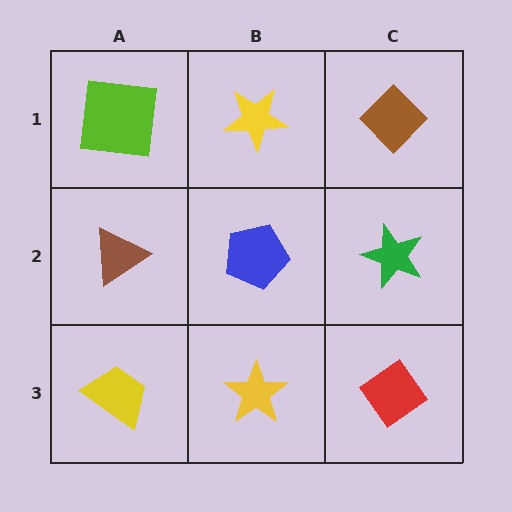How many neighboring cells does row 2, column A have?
3.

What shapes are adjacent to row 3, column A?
A brown triangle (row 2, column A), a yellow star (row 3, column B).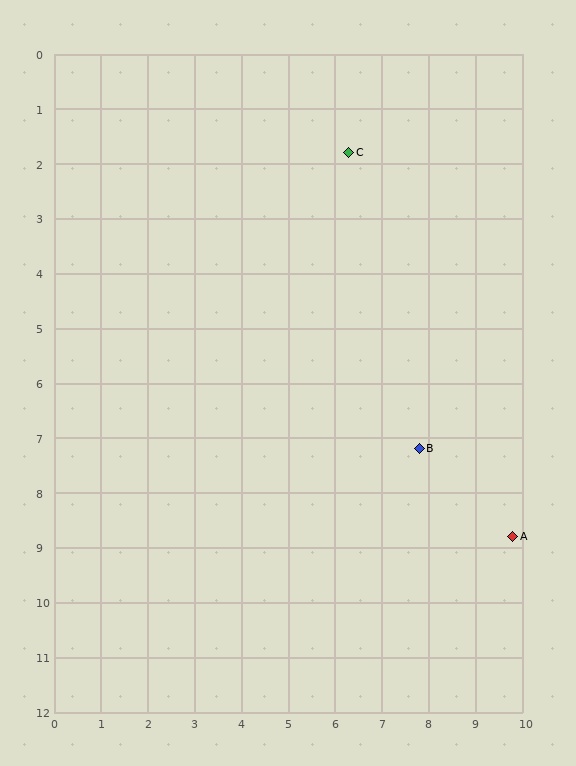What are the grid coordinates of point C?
Point C is at approximately (6.3, 1.8).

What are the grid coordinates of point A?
Point A is at approximately (9.8, 8.8).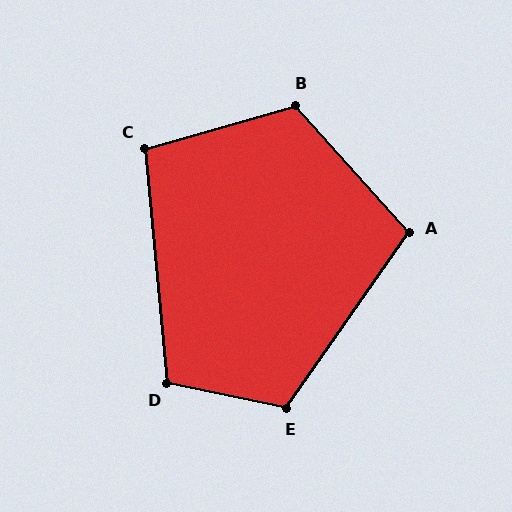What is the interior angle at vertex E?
Approximately 113 degrees (obtuse).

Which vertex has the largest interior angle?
B, at approximately 116 degrees.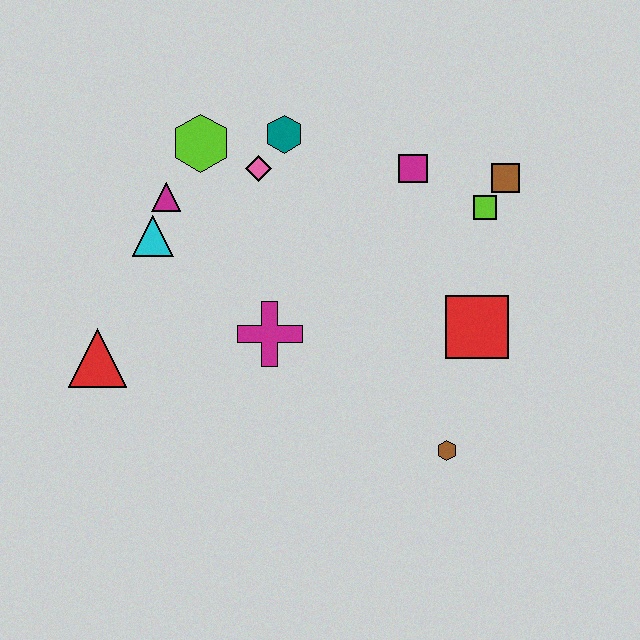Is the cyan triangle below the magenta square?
Yes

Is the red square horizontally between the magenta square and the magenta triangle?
No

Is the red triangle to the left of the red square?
Yes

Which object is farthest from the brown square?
The red triangle is farthest from the brown square.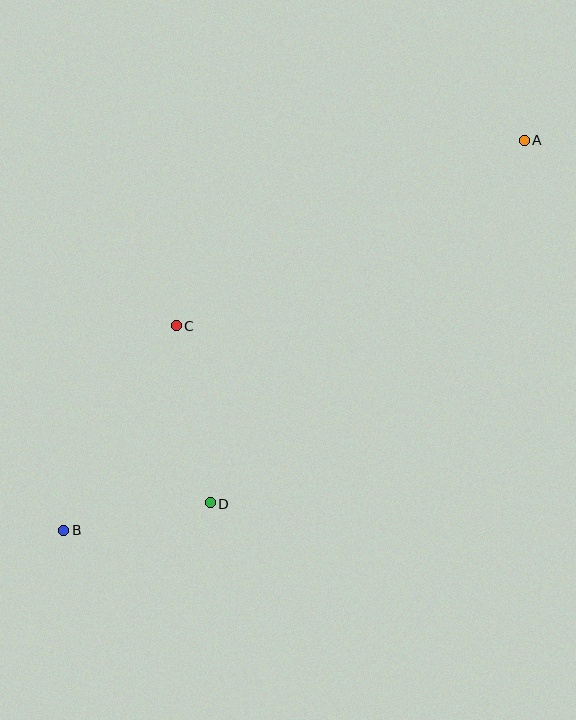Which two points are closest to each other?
Points B and D are closest to each other.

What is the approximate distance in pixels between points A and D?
The distance between A and D is approximately 480 pixels.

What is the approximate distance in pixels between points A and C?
The distance between A and C is approximately 394 pixels.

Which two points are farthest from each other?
Points A and B are farthest from each other.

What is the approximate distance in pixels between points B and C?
The distance between B and C is approximately 234 pixels.